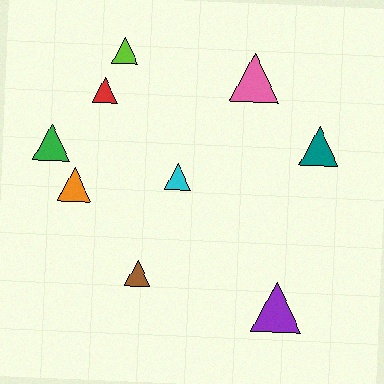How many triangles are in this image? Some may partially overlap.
There are 9 triangles.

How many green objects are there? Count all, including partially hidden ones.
There is 1 green object.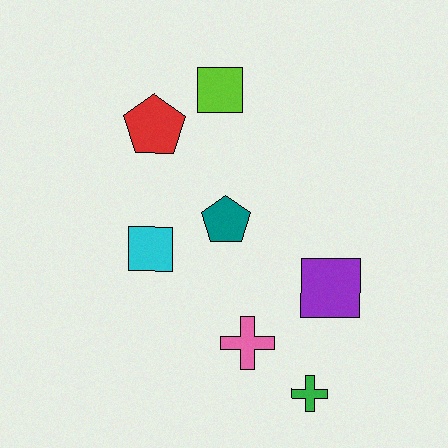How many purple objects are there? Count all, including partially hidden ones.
There is 1 purple object.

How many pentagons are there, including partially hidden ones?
There are 2 pentagons.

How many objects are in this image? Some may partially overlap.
There are 7 objects.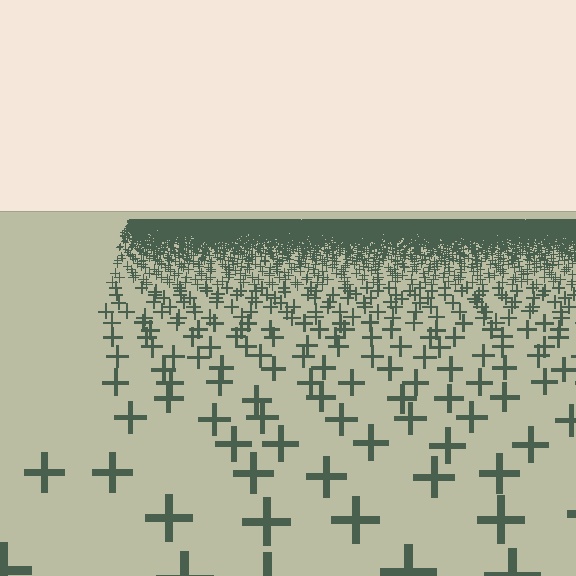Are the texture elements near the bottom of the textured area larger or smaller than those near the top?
Larger. Near the bottom, elements are closer to the viewer and appear at a bigger on-screen size.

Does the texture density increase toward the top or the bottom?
Density increases toward the top.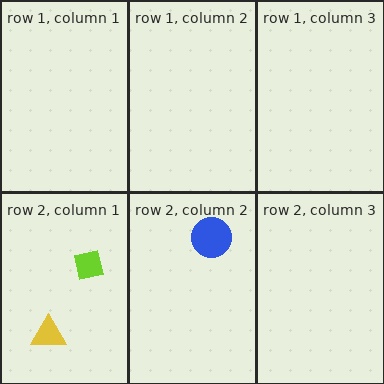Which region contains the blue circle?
The row 2, column 2 region.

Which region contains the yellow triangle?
The row 2, column 1 region.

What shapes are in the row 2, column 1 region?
The yellow triangle, the lime square.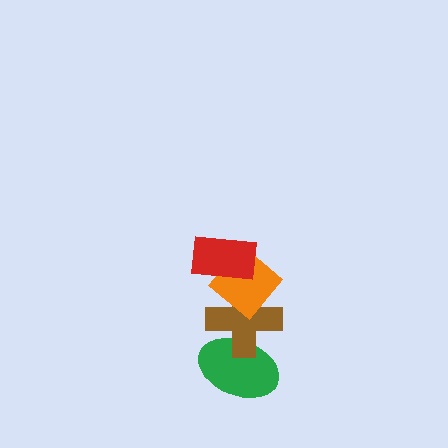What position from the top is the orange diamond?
The orange diamond is 2nd from the top.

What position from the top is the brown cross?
The brown cross is 3rd from the top.